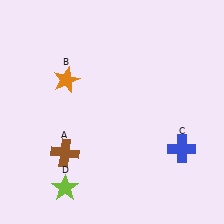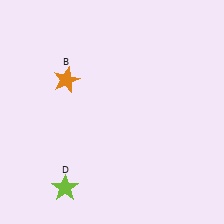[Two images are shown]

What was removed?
The blue cross (C), the brown cross (A) were removed in Image 2.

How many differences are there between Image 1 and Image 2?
There are 2 differences between the two images.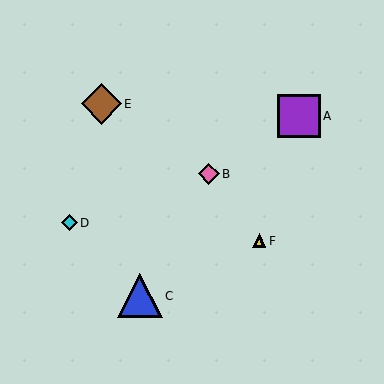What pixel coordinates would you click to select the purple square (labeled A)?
Click at (299, 116) to select the purple square A.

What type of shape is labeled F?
Shape F is a yellow triangle.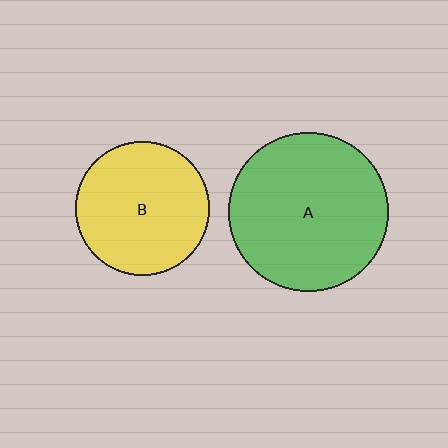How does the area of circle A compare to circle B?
Approximately 1.4 times.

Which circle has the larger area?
Circle A (green).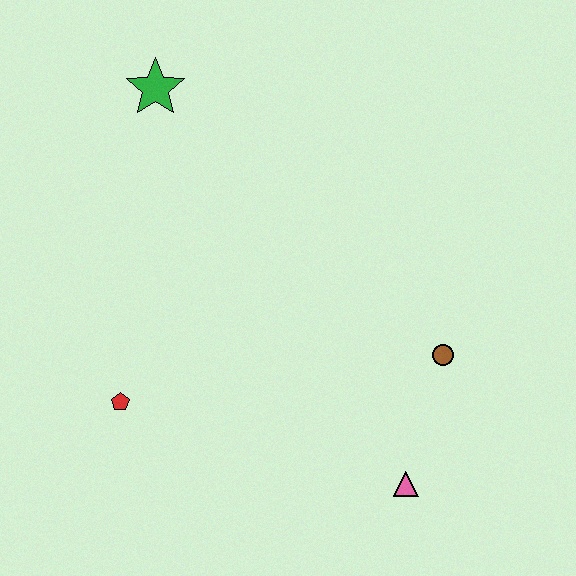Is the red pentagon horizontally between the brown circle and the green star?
No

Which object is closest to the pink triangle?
The brown circle is closest to the pink triangle.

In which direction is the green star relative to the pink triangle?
The green star is above the pink triangle.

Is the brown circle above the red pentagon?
Yes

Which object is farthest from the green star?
The pink triangle is farthest from the green star.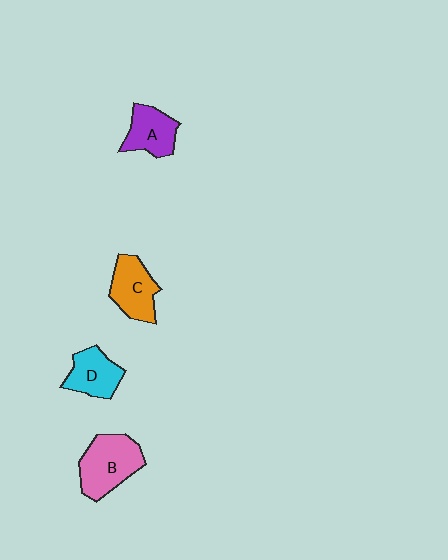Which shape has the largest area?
Shape B (pink).